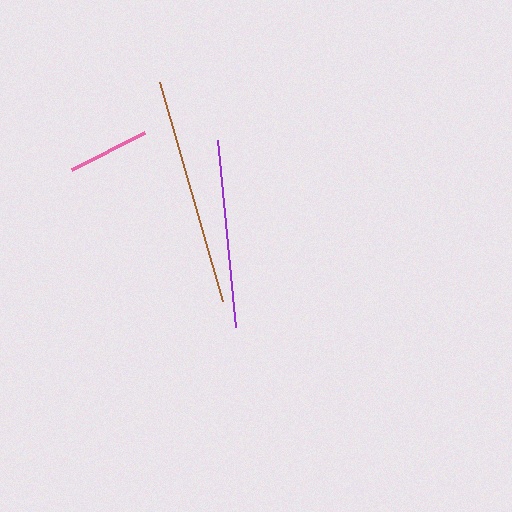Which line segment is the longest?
The brown line is the longest at approximately 228 pixels.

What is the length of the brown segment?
The brown segment is approximately 228 pixels long.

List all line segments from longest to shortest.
From longest to shortest: brown, purple, pink.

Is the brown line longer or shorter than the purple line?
The brown line is longer than the purple line.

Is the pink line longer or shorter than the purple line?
The purple line is longer than the pink line.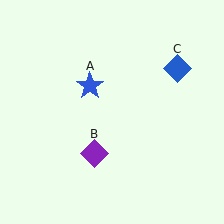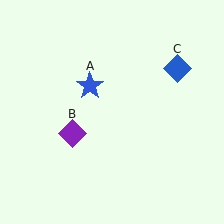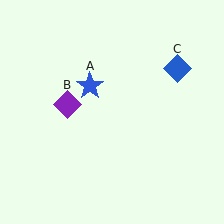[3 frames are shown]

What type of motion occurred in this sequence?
The purple diamond (object B) rotated clockwise around the center of the scene.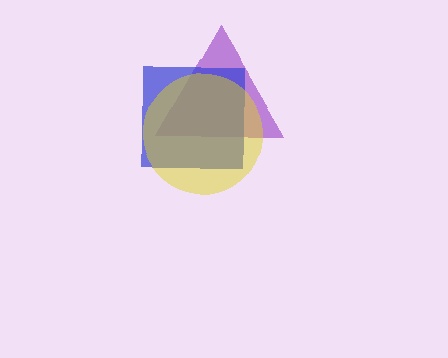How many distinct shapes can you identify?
There are 3 distinct shapes: a purple triangle, a blue square, a yellow circle.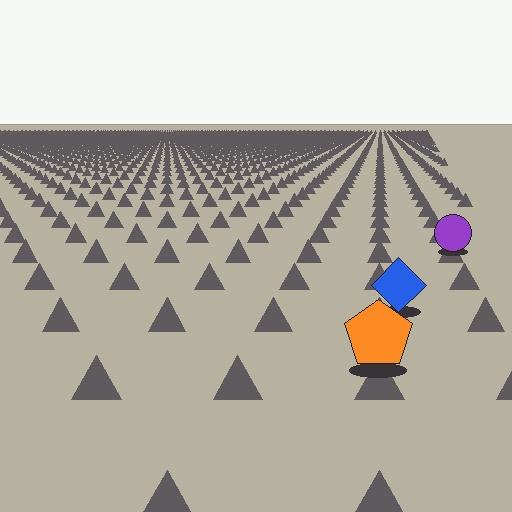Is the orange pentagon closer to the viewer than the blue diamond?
Yes. The orange pentagon is closer — you can tell from the texture gradient: the ground texture is coarser near it.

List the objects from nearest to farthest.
From nearest to farthest: the orange pentagon, the blue diamond, the purple circle.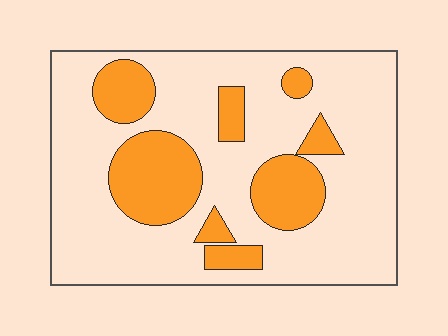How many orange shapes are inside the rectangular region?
8.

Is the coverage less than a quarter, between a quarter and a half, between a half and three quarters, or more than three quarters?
Between a quarter and a half.